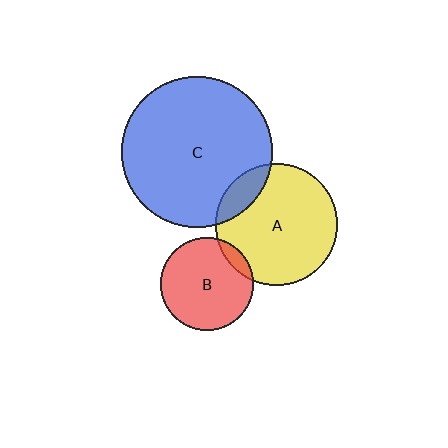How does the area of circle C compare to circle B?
Approximately 2.6 times.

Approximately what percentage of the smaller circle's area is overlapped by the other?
Approximately 15%.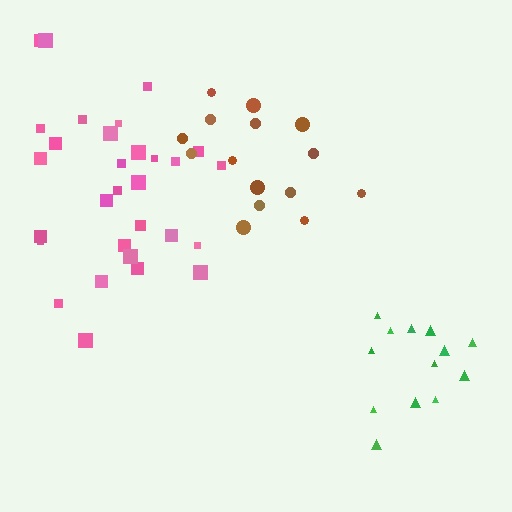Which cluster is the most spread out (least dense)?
Green.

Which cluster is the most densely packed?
Pink.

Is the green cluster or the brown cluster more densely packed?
Brown.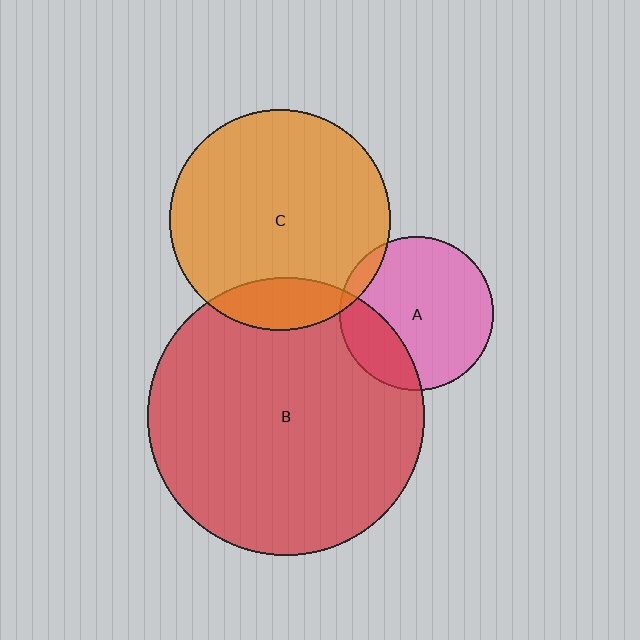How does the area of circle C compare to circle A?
Approximately 2.1 times.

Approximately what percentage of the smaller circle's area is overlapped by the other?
Approximately 25%.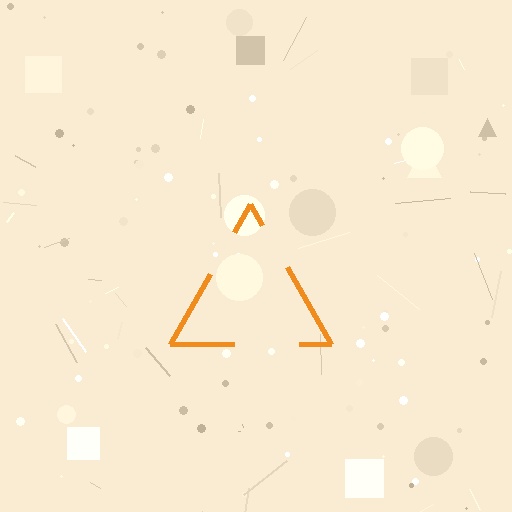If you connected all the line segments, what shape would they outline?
They would outline a triangle.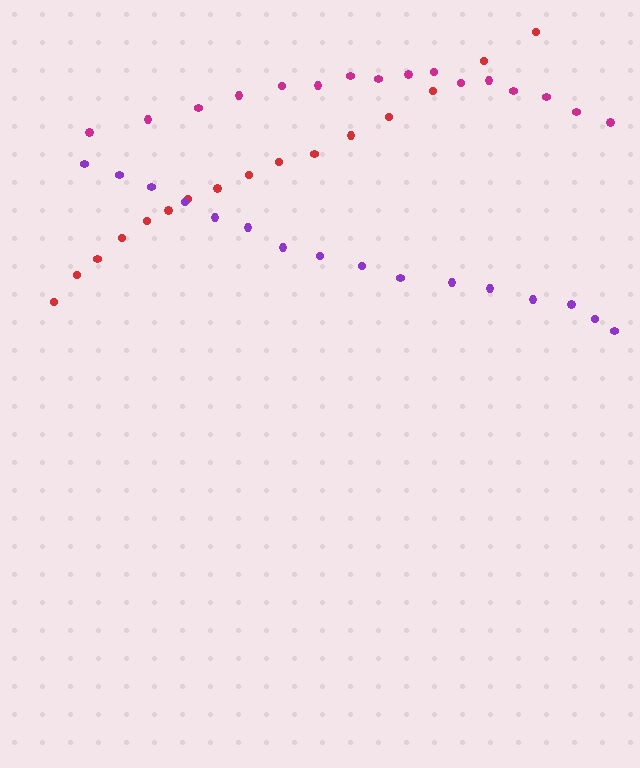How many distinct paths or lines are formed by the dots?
There are 3 distinct paths.